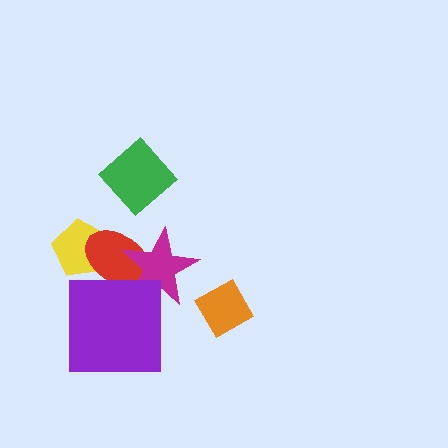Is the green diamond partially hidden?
No, no other shape covers it.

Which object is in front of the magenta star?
The purple square is in front of the magenta star.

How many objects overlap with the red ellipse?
3 objects overlap with the red ellipse.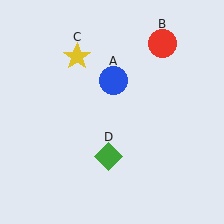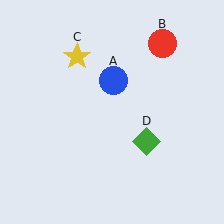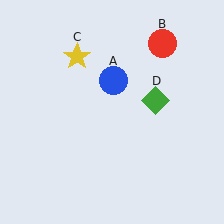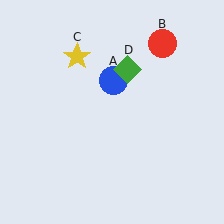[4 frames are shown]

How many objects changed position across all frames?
1 object changed position: green diamond (object D).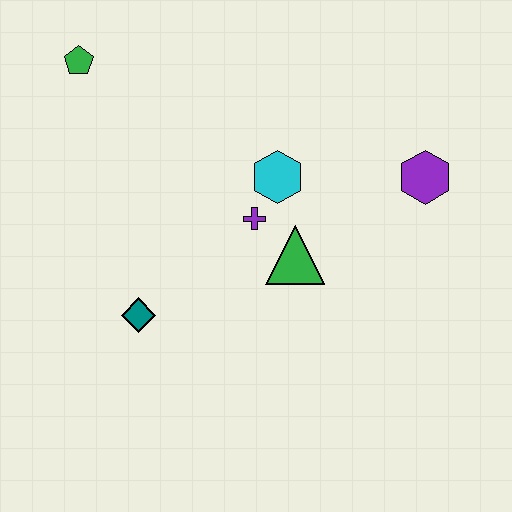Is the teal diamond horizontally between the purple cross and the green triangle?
No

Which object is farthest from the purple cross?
The green pentagon is farthest from the purple cross.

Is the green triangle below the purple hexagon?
Yes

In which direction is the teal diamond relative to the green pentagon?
The teal diamond is below the green pentagon.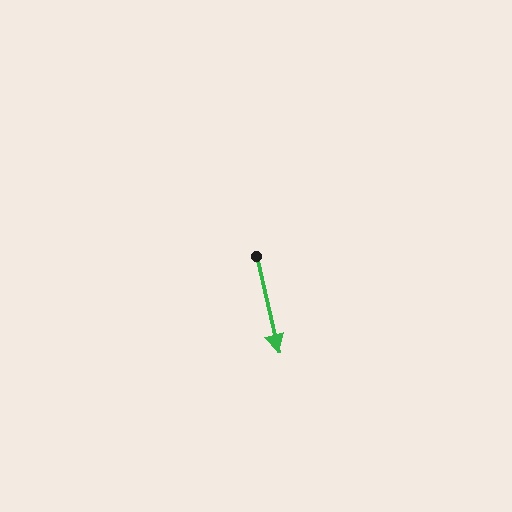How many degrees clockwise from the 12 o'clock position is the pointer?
Approximately 167 degrees.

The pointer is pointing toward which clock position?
Roughly 6 o'clock.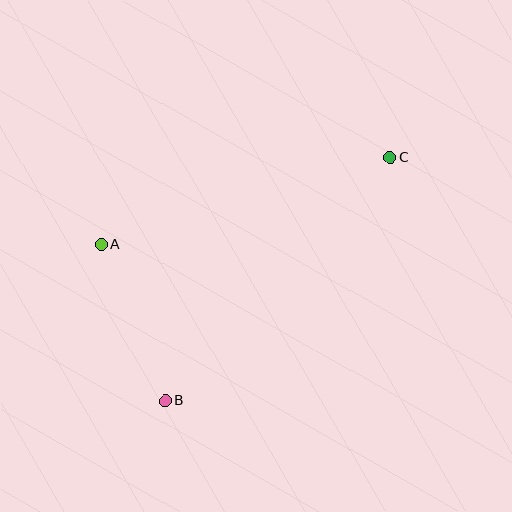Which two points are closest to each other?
Points A and B are closest to each other.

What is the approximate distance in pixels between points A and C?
The distance between A and C is approximately 301 pixels.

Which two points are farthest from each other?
Points B and C are farthest from each other.